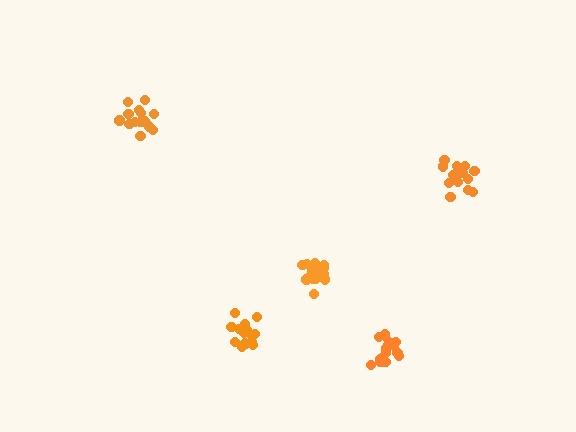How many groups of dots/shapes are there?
There are 5 groups.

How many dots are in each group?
Group 1: 19 dots, Group 2: 15 dots, Group 3: 17 dots, Group 4: 15 dots, Group 5: 18 dots (84 total).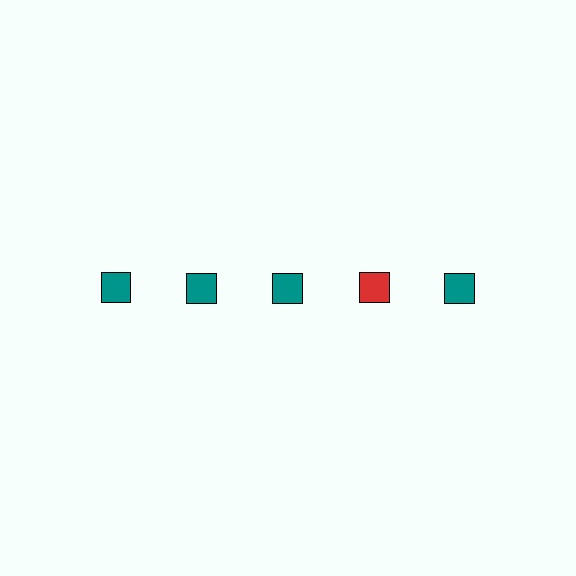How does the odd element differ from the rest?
It has a different color: red instead of teal.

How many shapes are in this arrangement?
There are 5 shapes arranged in a grid pattern.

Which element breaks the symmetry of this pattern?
The red square in the top row, second from right column breaks the symmetry. All other shapes are teal squares.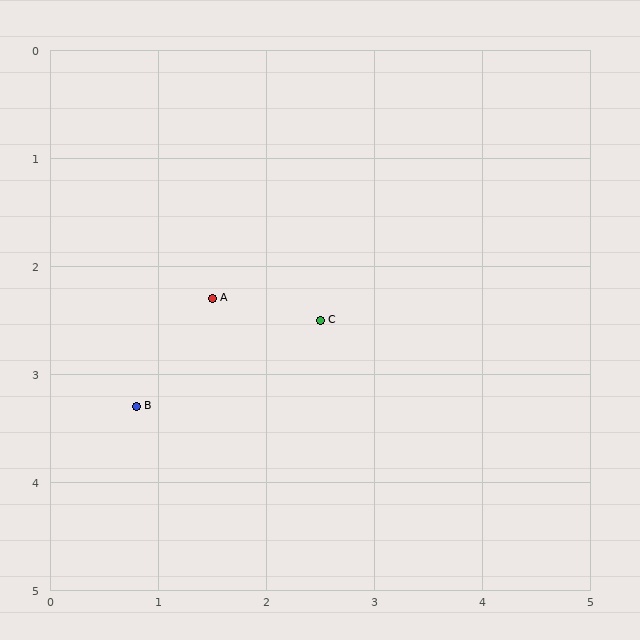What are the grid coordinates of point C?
Point C is at approximately (2.5, 2.5).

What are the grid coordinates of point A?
Point A is at approximately (1.5, 2.3).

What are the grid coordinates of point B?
Point B is at approximately (0.8, 3.3).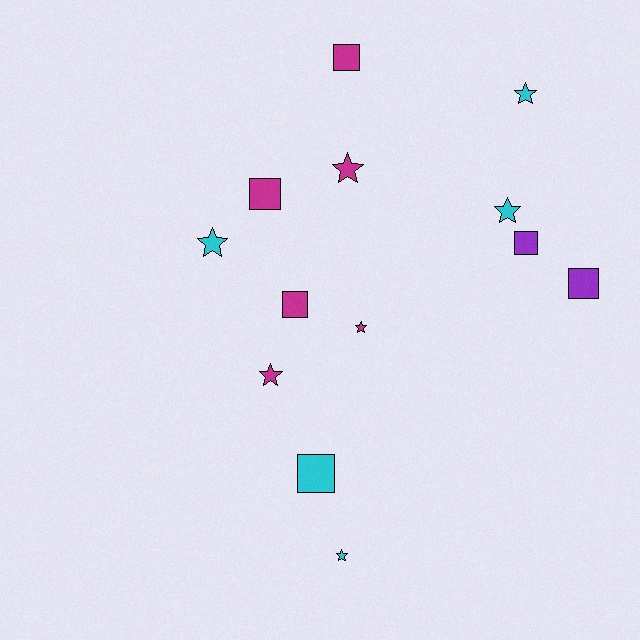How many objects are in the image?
There are 13 objects.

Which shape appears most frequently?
Star, with 7 objects.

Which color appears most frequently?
Magenta, with 6 objects.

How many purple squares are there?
There are 2 purple squares.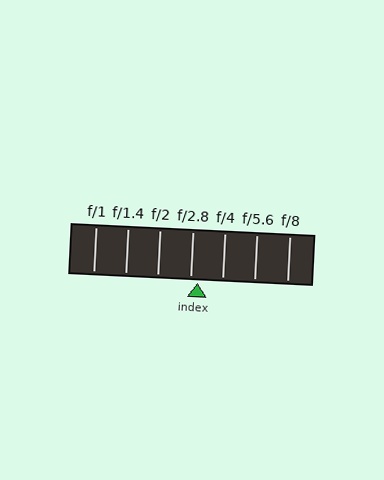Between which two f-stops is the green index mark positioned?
The index mark is between f/2.8 and f/4.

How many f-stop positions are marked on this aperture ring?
There are 7 f-stop positions marked.